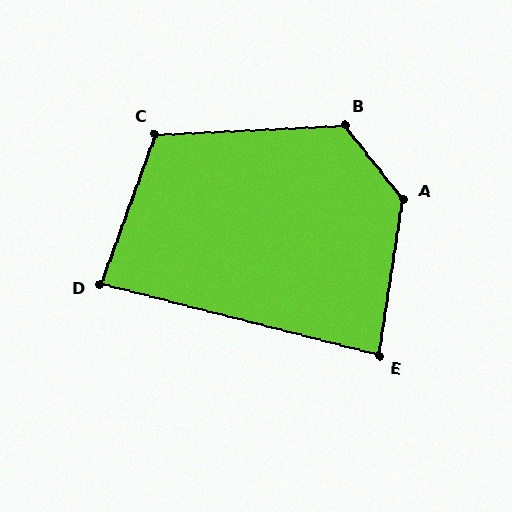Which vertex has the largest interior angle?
A, at approximately 133 degrees.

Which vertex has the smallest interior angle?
D, at approximately 84 degrees.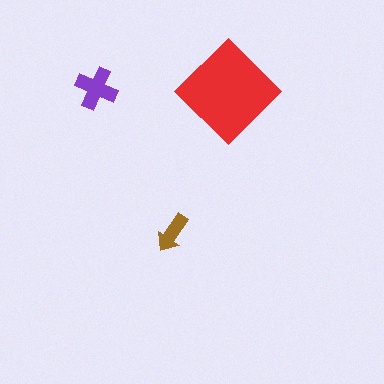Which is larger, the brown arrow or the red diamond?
The red diamond.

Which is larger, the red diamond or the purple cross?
The red diamond.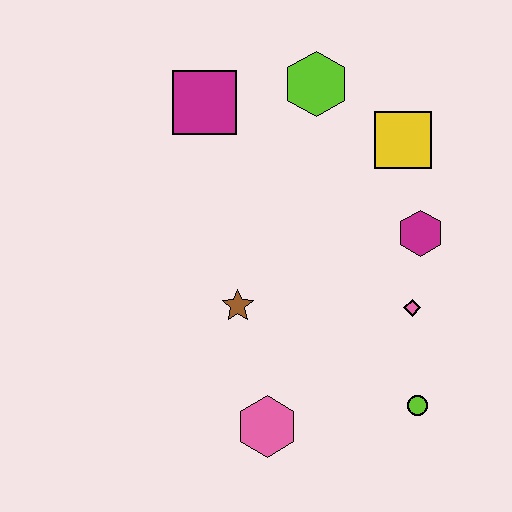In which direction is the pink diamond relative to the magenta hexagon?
The pink diamond is below the magenta hexagon.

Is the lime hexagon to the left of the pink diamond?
Yes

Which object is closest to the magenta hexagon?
The pink diamond is closest to the magenta hexagon.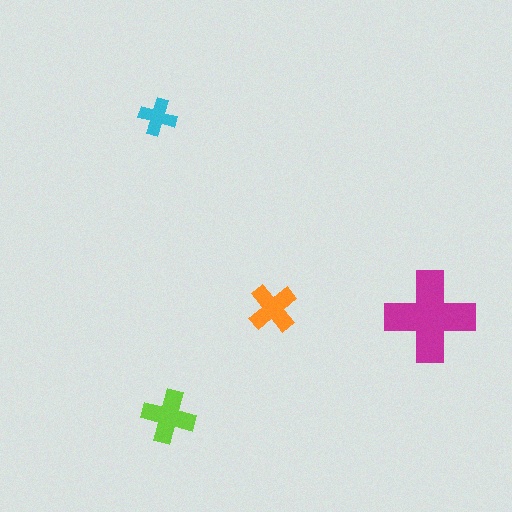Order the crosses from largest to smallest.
the magenta one, the lime one, the orange one, the cyan one.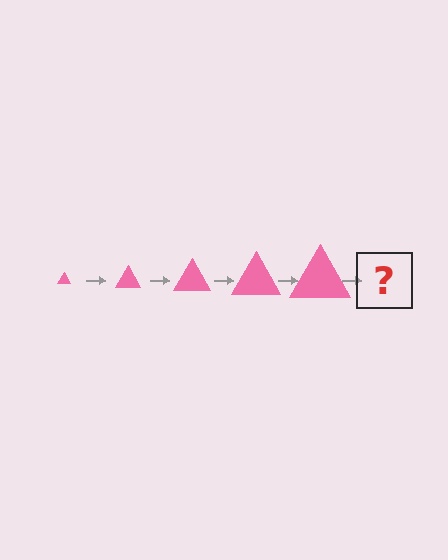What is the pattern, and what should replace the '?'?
The pattern is that the triangle gets progressively larger each step. The '?' should be a pink triangle, larger than the previous one.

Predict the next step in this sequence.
The next step is a pink triangle, larger than the previous one.